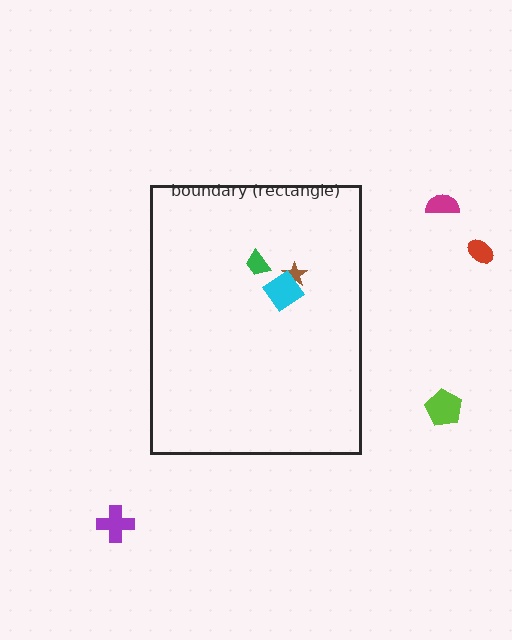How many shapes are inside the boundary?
3 inside, 4 outside.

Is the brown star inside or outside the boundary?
Inside.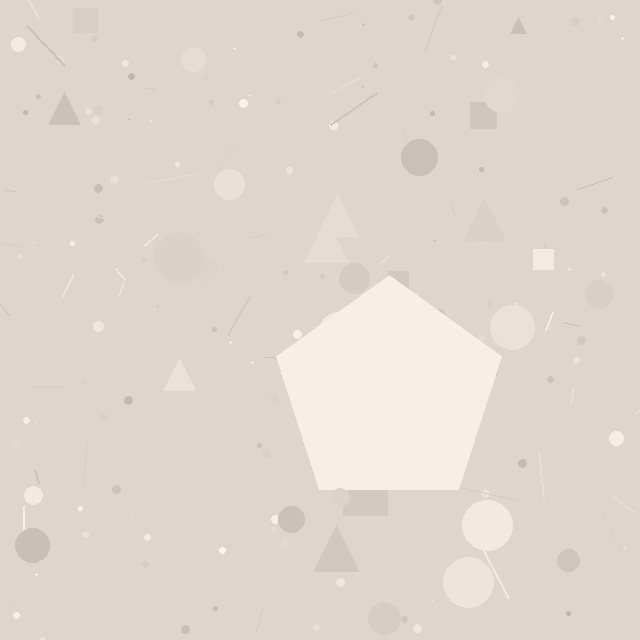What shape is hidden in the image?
A pentagon is hidden in the image.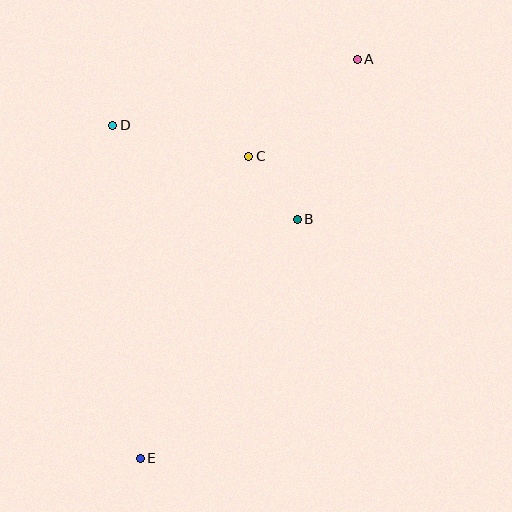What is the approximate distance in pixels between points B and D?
The distance between B and D is approximately 207 pixels.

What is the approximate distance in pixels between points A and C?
The distance between A and C is approximately 145 pixels.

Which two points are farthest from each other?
Points A and E are farthest from each other.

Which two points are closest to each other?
Points B and C are closest to each other.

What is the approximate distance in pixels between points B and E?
The distance between B and E is approximately 286 pixels.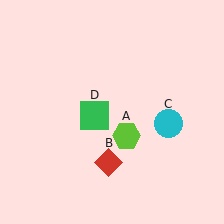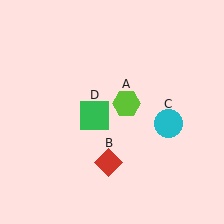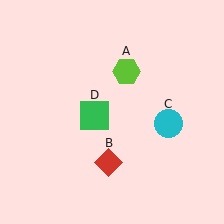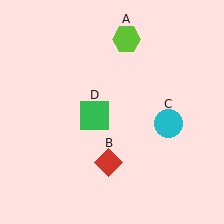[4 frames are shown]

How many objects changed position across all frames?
1 object changed position: lime hexagon (object A).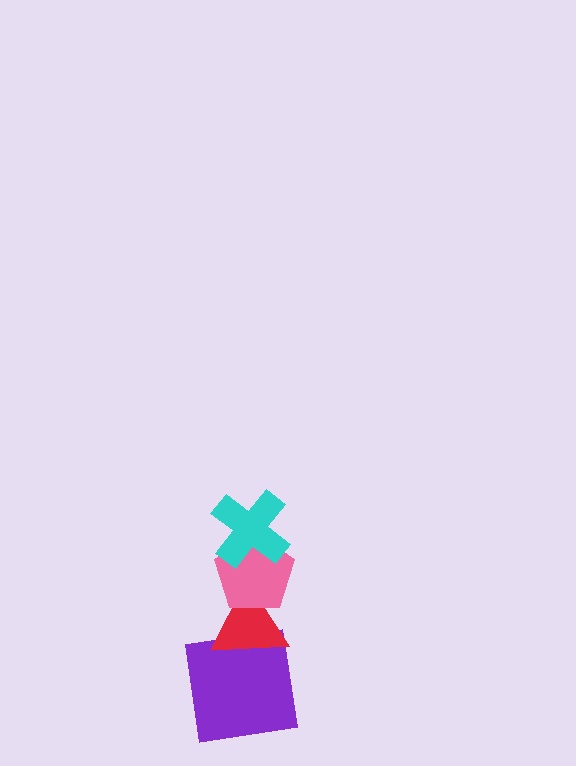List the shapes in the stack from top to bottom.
From top to bottom: the cyan cross, the pink pentagon, the red triangle, the purple square.